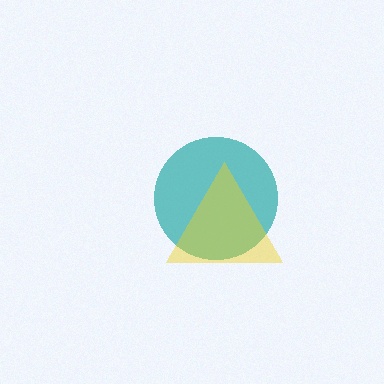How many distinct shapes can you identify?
There are 2 distinct shapes: a teal circle, a yellow triangle.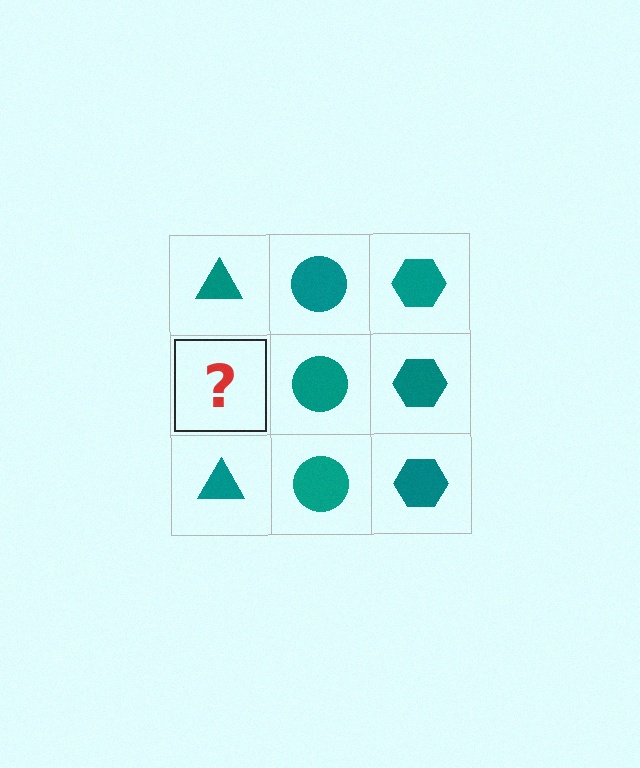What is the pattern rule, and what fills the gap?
The rule is that each column has a consistent shape. The gap should be filled with a teal triangle.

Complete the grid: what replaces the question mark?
The question mark should be replaced with a teal triangle.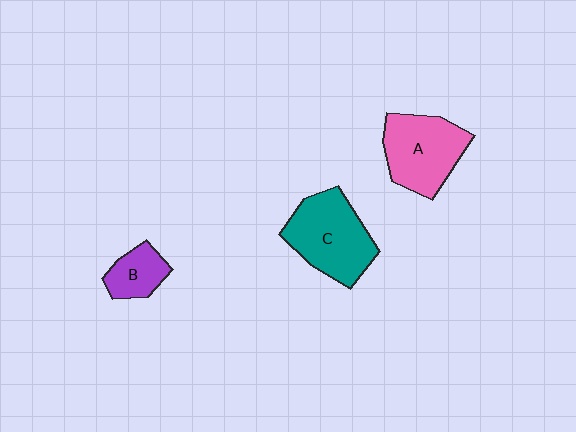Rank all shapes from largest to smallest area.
From largest to smallest: C (teal), A (pink), B (purple).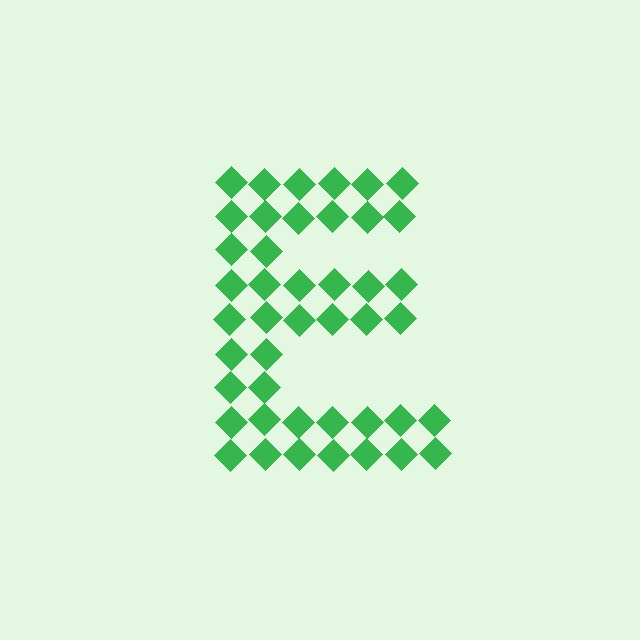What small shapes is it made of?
It is made of small diamonds.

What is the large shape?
The large shape is the letter E.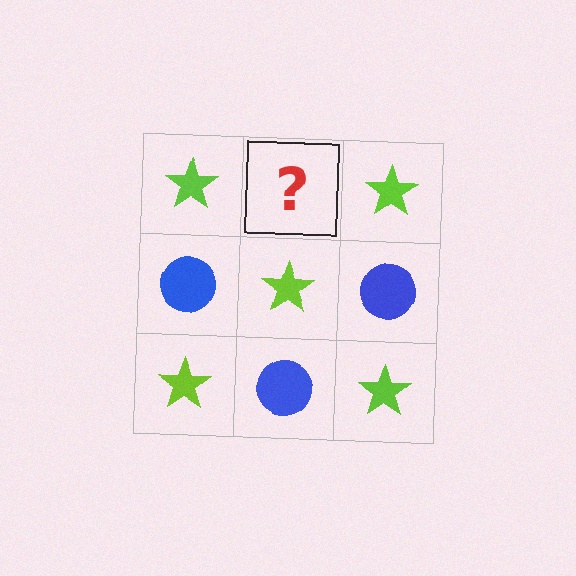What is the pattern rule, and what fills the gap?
The rule is that it alternates lime star and blue circle in a checkerboard pattern. The gap should be filled with a blue circle.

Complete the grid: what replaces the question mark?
The question mark should be replaced with a blue circle.